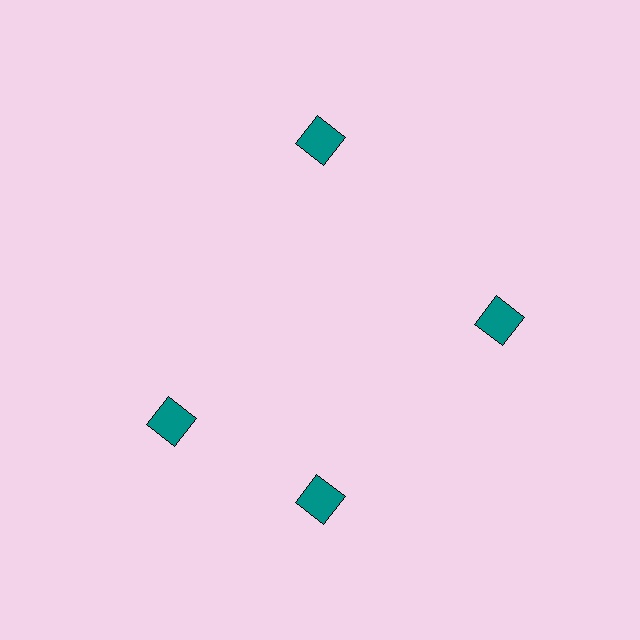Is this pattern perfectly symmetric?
No. The 4 teal squares are arranged in a ring, but one element near the 9 o'clock position is rotated out of alignment along the ring, breaking the 4-fold rotational symmetry.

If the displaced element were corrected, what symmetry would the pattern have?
It would have 4-fold rotational symmetry — the pattern would map onto itself every 90 degrees.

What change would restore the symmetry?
The symmetry would be restored by rotating it back into even spacing with its neighbors so that all 4 squares sit at equal angles and equal distance from the center.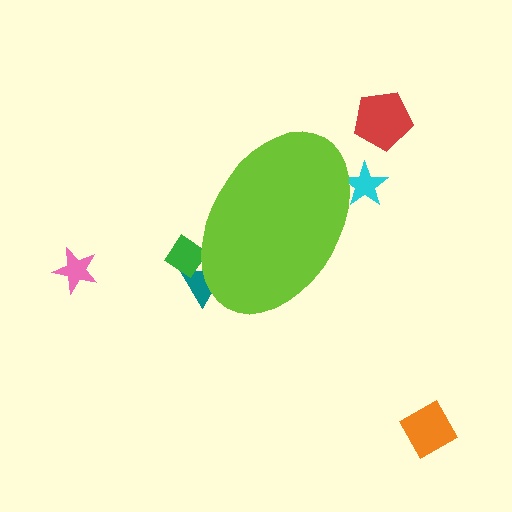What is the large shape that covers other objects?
A lime ellipse.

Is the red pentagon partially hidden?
No, the red pentagon is fully visible.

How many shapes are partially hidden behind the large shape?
3 shapes are partially hidden.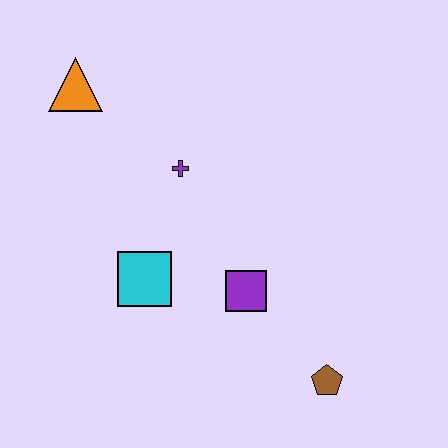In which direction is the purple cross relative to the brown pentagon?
The purple cross is above the brown pentagon.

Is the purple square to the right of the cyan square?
Yes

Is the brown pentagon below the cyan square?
Yes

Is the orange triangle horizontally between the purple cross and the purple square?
No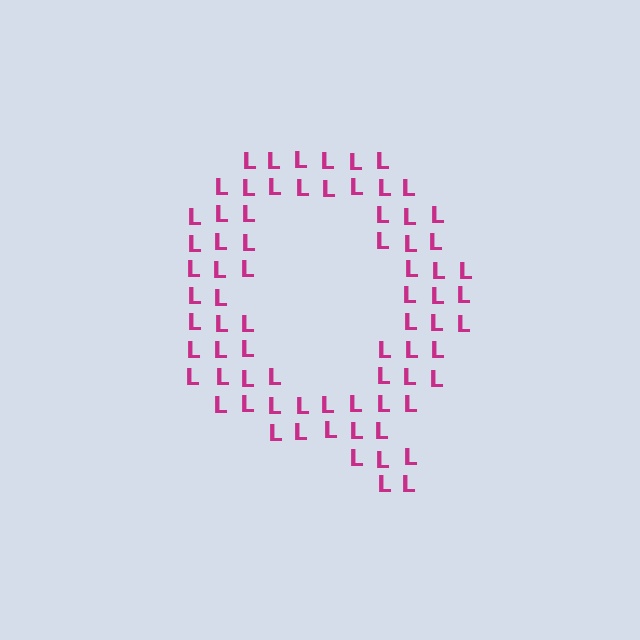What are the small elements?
The small elements are letter L's.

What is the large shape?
The large shape is the letter Q.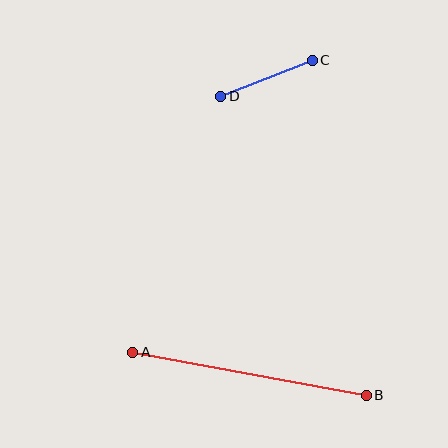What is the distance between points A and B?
The distance is approximately 237 pixels.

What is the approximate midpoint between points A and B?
The midpoint is at approximately (249, 374) pixels.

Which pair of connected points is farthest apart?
Points A and B are farthest apart.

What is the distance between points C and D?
The distance is approximately 98 pixels.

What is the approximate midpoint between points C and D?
The midpoint is at approximately (267, 78) pixels.